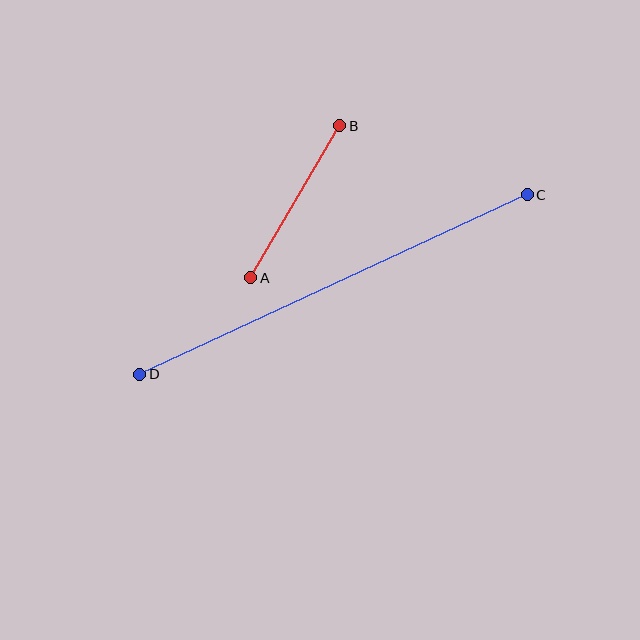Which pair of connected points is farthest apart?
Points C and D are farthest apart.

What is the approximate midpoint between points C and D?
The midpoint is at approximately (334, 285) pixels.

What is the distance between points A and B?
The distance is approximately 176 pixels.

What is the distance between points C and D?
The distance is approximately 427 pixels.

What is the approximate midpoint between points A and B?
The midpoint is at approximately (295, 202) pixels.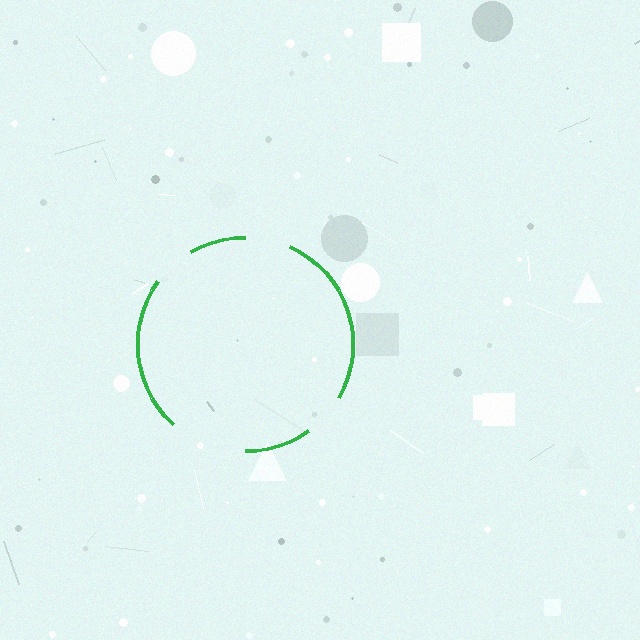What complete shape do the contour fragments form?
The contour fragments form a circle.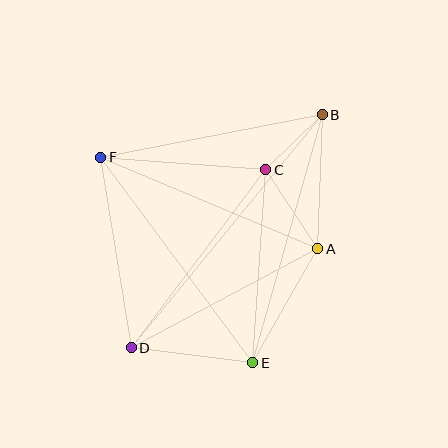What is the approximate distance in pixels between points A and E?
The distance between A and E is approximately 131 pixels.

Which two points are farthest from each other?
Points B and D are farthest from each other.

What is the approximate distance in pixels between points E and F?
The distance between E and F is approximately 256 pixels.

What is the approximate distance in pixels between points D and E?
The distance between D and E is approximately 122 pixels.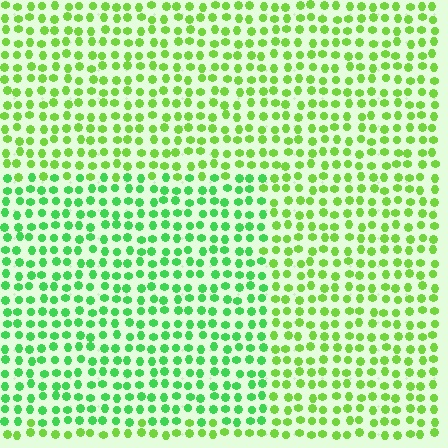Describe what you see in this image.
The image is filled with small lime elements in a uniform arrangement. A rectangle-shaped region is visible where the elements are tinted to a slightly different hue, forming a subtle color boundary.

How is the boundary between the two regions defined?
The boundary is defined purely by a slight shift in hue (about 29 degrees). Spacing, size, and orientation are identical on both sides.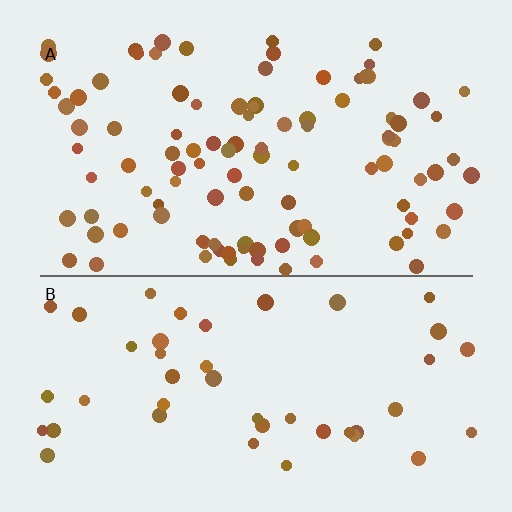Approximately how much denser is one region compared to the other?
Approximately 2.3× — region A over region B.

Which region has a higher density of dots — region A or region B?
A (the top).